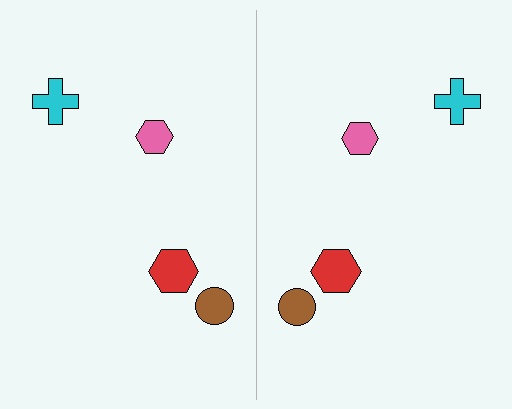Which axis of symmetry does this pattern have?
The pattern has a vertical axis of symmetry running through the center of the image.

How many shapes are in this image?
There are 8 shapes in this image.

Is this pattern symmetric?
Yes, this pattern has bilateral (reflection) symmetry.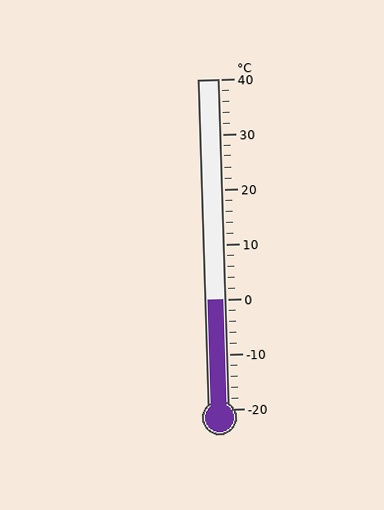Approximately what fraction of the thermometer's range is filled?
The thermometer is filled to approximately 35% of its range.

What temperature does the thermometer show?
The thermometer shows approximately 0°C.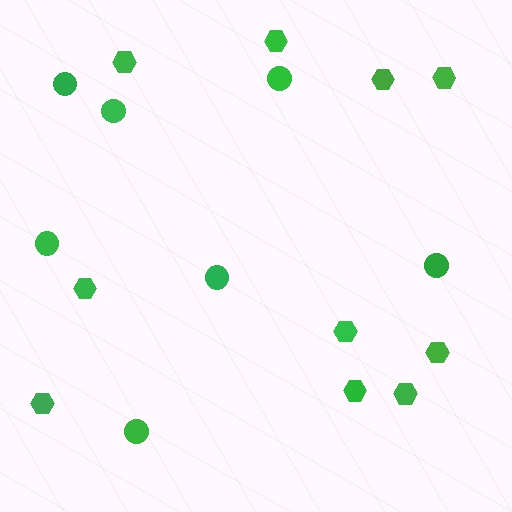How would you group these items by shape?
There are 2 groups: one group of circles (7) and one group of hexagons (10).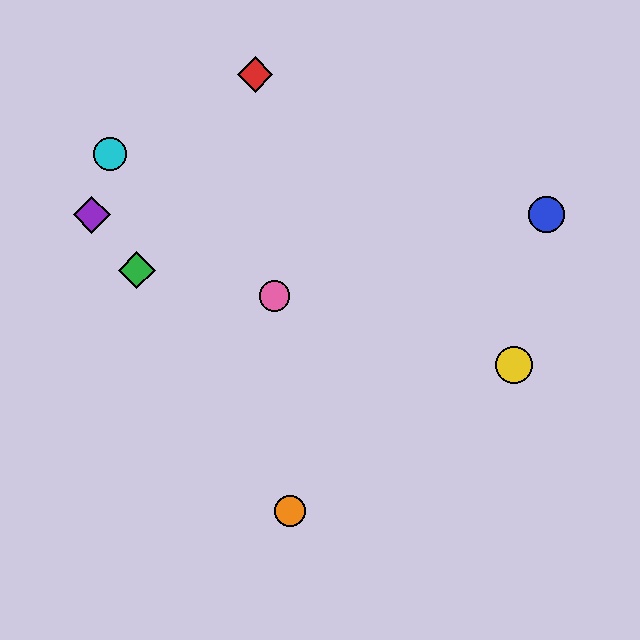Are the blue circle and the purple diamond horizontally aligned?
Yes, both are at y≈215.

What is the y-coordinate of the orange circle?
The orange circle is at y≈511.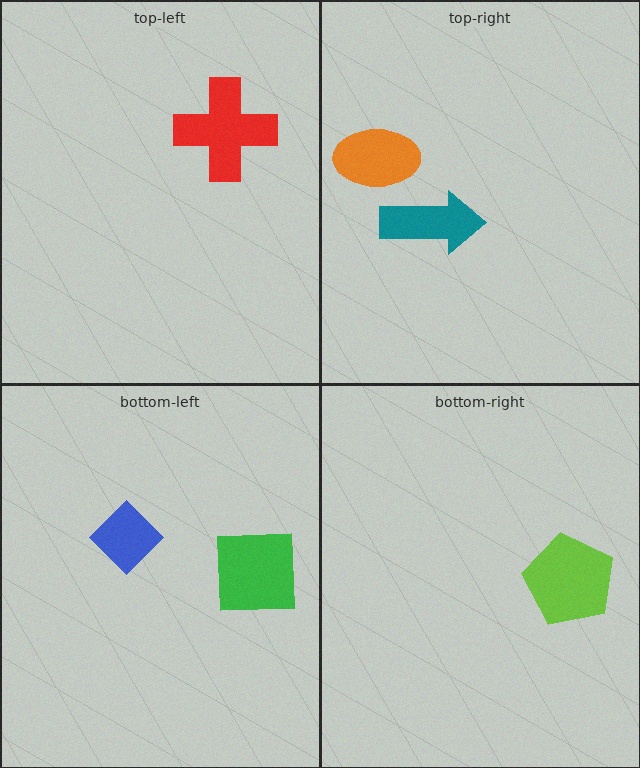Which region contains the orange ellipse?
The top-right region.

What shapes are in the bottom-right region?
The lime pentagon.